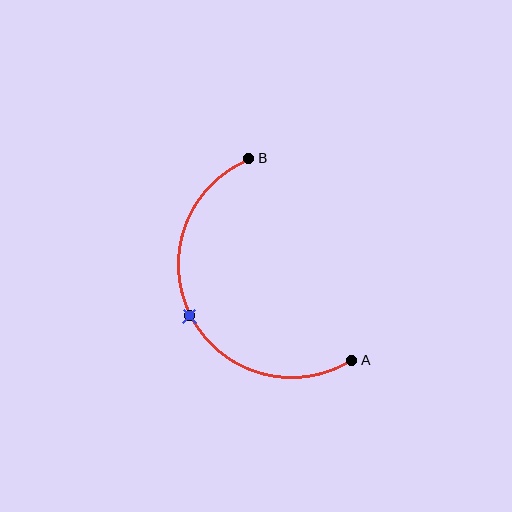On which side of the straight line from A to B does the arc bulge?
The arc bulges to the left of the straight line connecting A and B.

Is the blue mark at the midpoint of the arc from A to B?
Yes. The blue mark lies on the arc at equal arc-length from both A and B — it is the arc midpoint.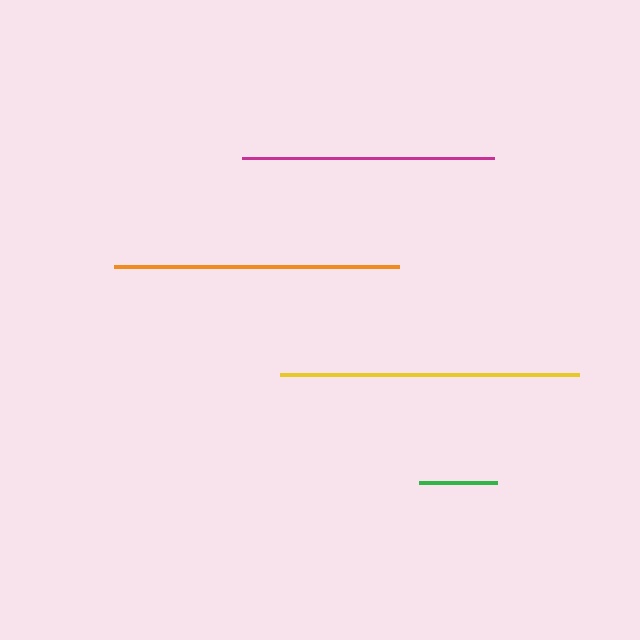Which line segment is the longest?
The yellow line is the longest at approximately 299 pixels.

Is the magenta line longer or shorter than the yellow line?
The yellow line is longer than the magenta line.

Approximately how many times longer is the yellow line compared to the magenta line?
The yellow line is approximately 1.2 times the length of the magenta line.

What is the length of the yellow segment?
The yellow segment is approximately 299 pixels long.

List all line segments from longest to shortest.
From longest to shortest: yellow, orange, magenta, green.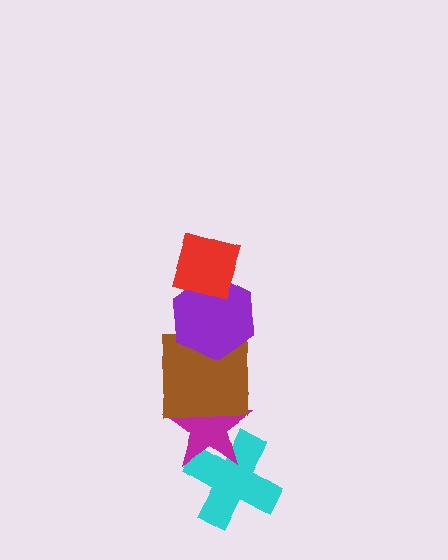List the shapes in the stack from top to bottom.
From top to bottom: the red diamond, the purple hexagon, the brown square, the magenta star, the cyan cross.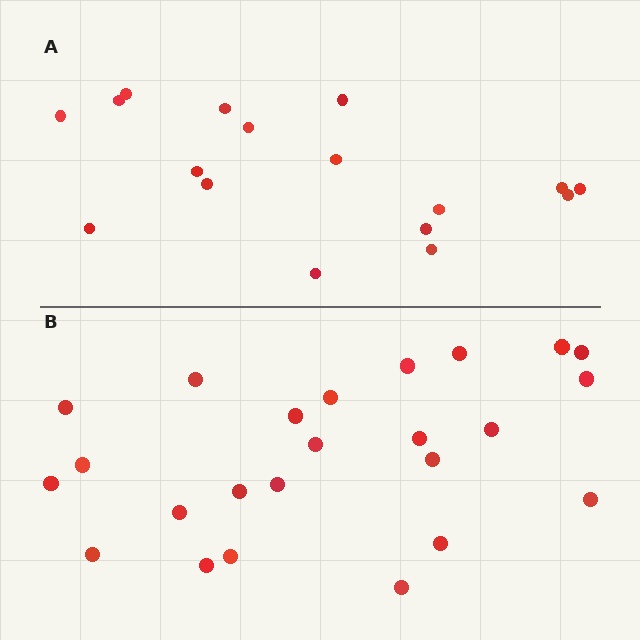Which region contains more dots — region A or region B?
Region B (the bottom region) has more dots.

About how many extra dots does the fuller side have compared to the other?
Region B has roughly 8 or so more dots than region A.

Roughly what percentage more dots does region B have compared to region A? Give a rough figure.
About 40% more.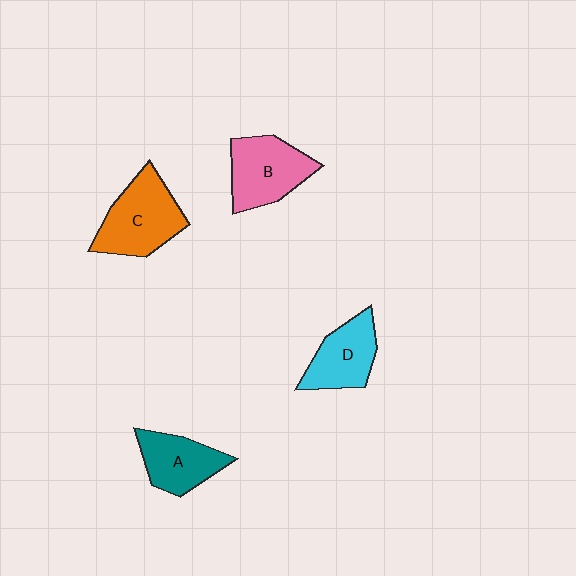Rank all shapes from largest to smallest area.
From largest to smallest: C (orange), B (pink), D (cyan), A (teal).